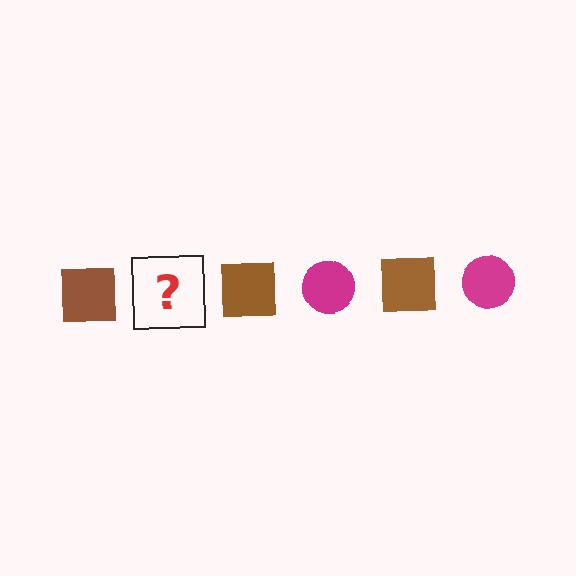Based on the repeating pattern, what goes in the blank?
The blank should be a magenta circle.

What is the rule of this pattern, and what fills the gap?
The rule is that the pattern alternates between brown square and magenta circle. The gap should be filled with a magenta circle.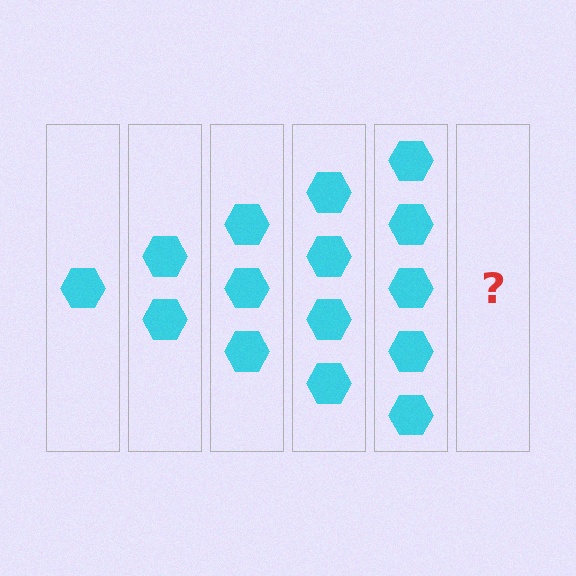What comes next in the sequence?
The next element should be 6 hexagons.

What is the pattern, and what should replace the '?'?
The pattern is that each step adds one more hexagon. The '?' should be 6 hexagons.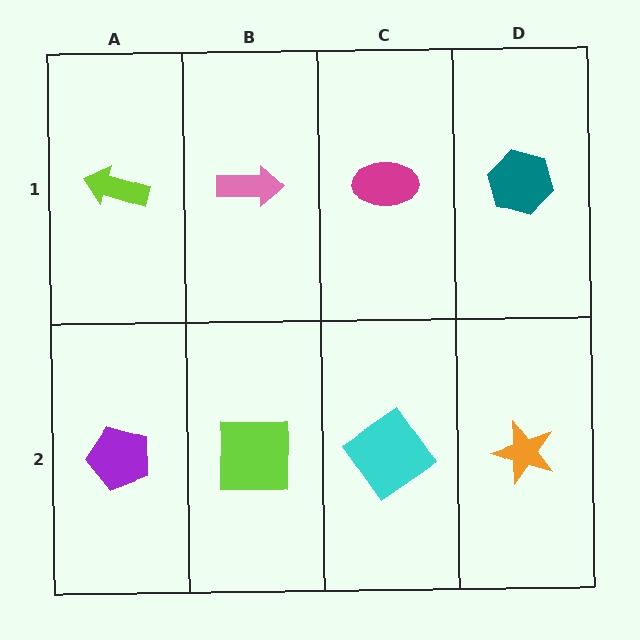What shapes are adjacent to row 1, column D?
An orange star (row 2, column D), a magenta ellipse (row 1, column C).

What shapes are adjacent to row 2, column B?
A pink arrow (row 1, column B), a purple pentagon (row 2, column A), a cyan diamond (row 2, column C).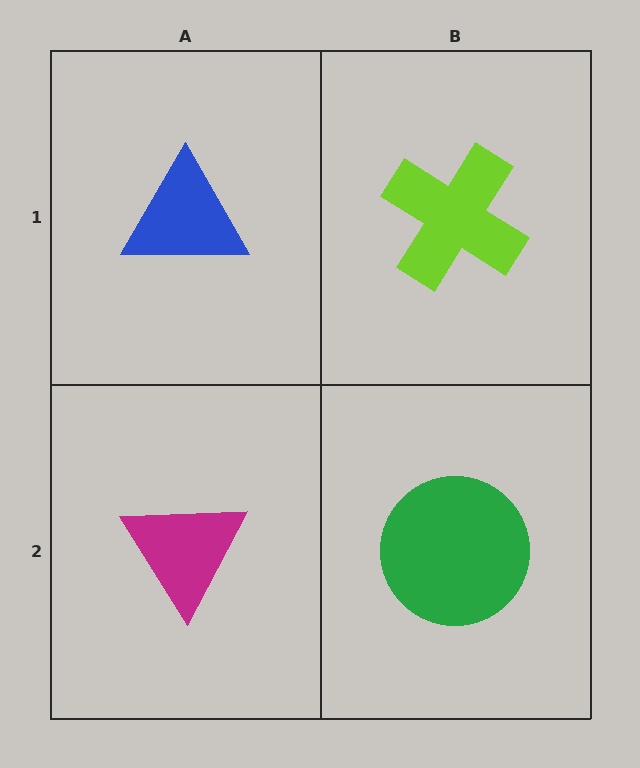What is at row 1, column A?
A blue triangle.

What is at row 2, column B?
A green circle.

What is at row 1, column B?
A lime cross.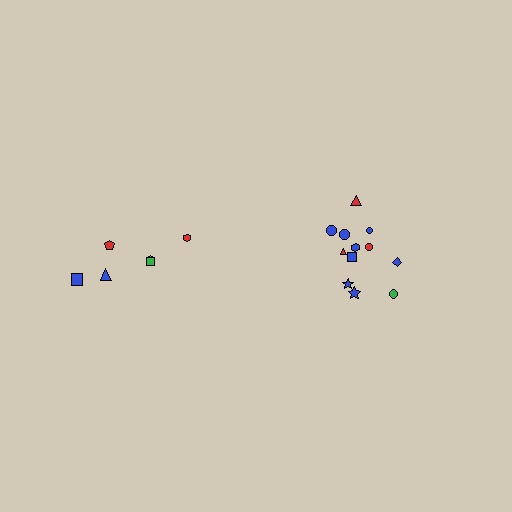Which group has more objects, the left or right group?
The right group.